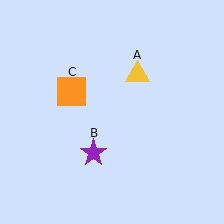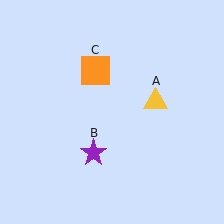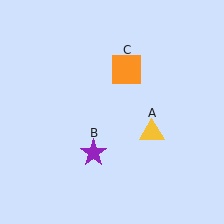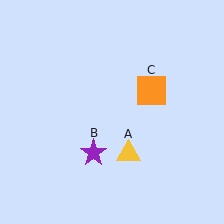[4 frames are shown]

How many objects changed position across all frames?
2 objects changed position: yellow triangle (object A), orange square (object C).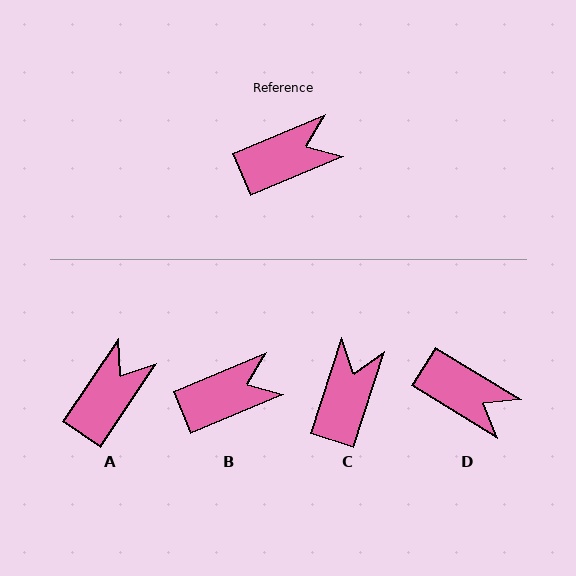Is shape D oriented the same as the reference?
No, it is off by about 54 degrees.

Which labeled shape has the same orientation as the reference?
B.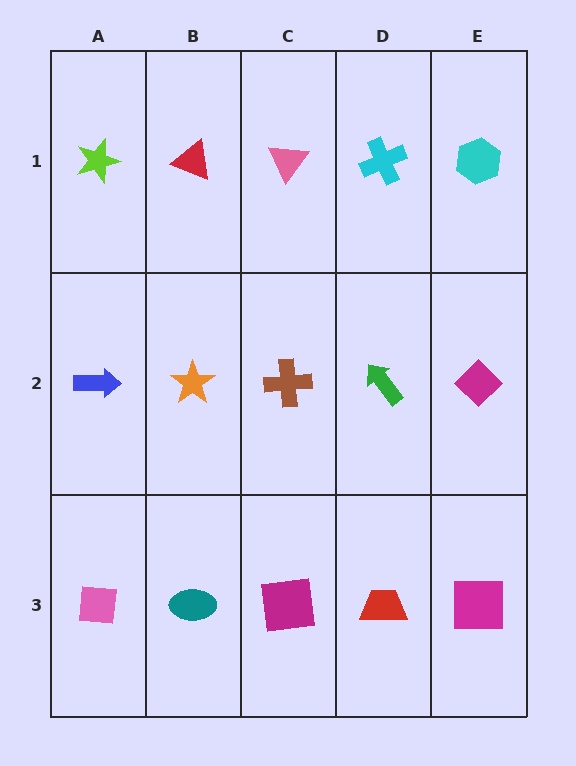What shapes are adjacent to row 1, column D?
A green arrow (row 2, column D), a pink triangle (row 1, column C), a cyan hexagon (row 1, column E).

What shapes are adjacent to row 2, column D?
A cyan cross (row 1, column D), a red trapezoid (row 3, column D), a brown cross (row 2, column C), a magenta diamond (row 2, column E).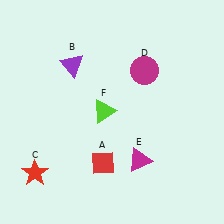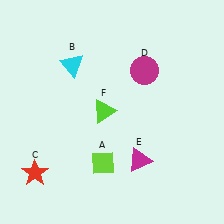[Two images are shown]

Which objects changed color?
A changed from red to lime. B changed from purple to cyan.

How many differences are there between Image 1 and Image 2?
There are 2 differences between the two images.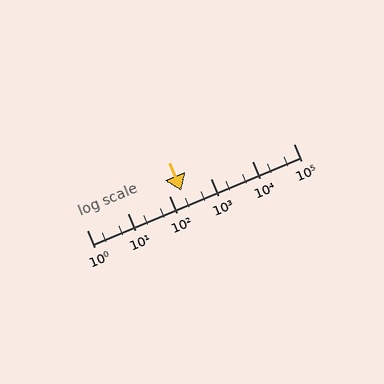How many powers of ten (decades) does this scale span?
The scale spans 5 decades, from 1 to 100000.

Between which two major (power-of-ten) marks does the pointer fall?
The pointer is between 100 and 1000.